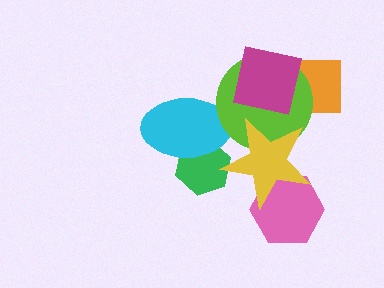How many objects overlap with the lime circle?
4 objects overlap with the lime circle.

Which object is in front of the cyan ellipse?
The lime circle is in front of the cyan ellipse.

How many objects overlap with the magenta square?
2 objects overlap with the magenta square.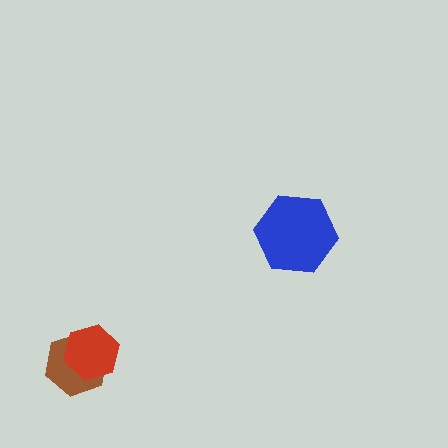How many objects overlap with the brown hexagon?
1 object overlaps with the brown hexagon.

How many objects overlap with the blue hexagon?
0 objects overlap with the blue hexagon.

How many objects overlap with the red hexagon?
1 object overlaps with the red hexagon.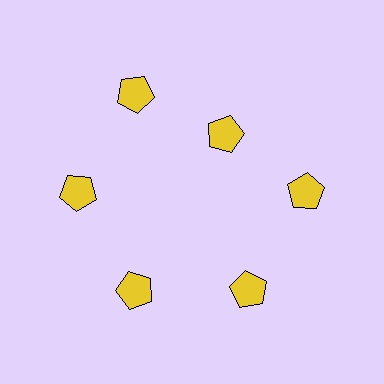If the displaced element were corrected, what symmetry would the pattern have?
It would have 6-fold rotational symmetry — the pattern would map onto itself every 60 degrees.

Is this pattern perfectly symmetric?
No. The 6 yellow pentagons are arranged in a ring, but one element near the 1 o'clock position is pulled inward toward the center, breaking the 6-fold rotational symmetry.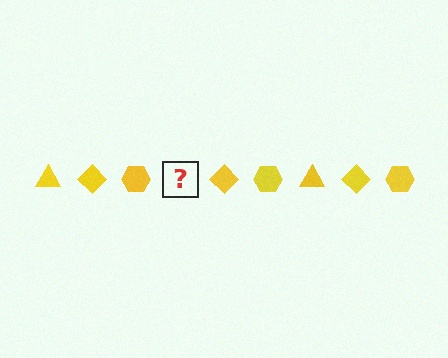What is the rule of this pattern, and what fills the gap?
The rule is that the pattern cycles through triangle, diamond, hexagon shapes in yellow. The gap should be filled with a yellow triangle.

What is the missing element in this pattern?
The missing element is a yellow triangle.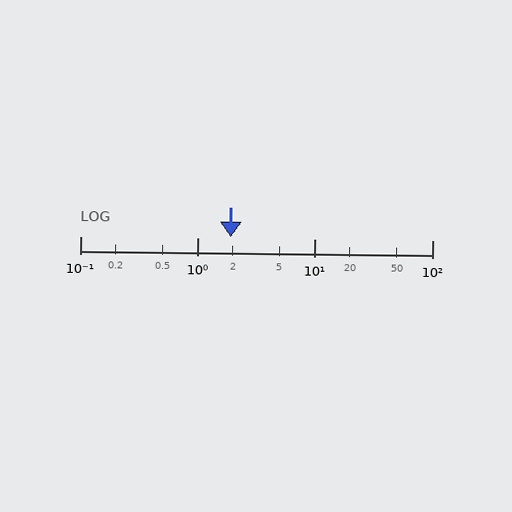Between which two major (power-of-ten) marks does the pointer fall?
The pointer is between 1 and 10.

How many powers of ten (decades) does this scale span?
The scale spans 3 decades, from 0.1 to 100.